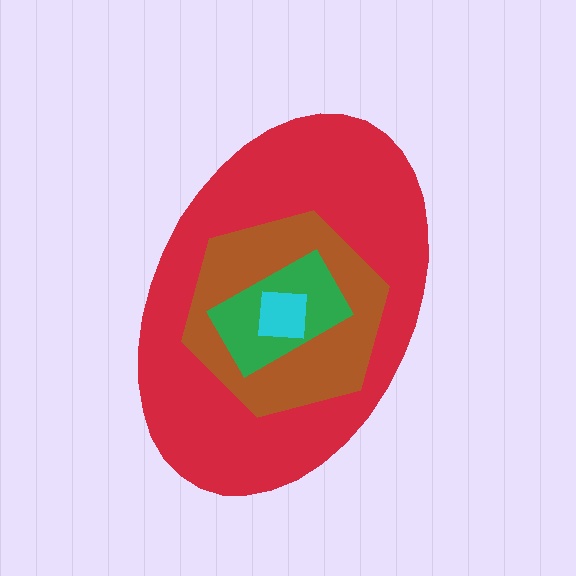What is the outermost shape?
The red ellipse.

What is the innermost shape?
The cyan square.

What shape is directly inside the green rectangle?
The cyan square.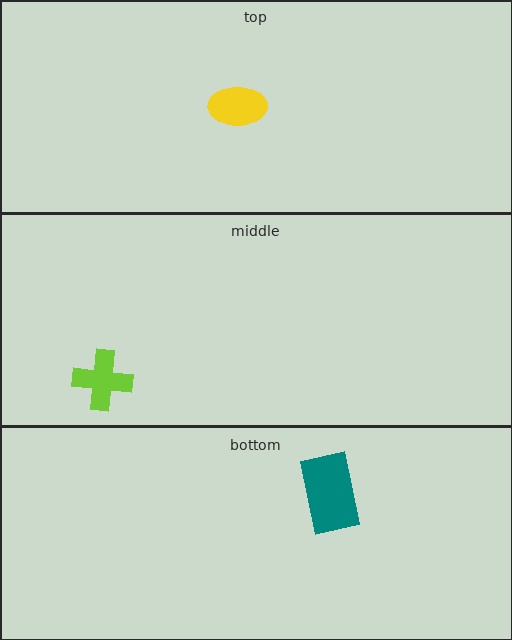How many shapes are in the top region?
1.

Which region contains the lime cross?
The middle region.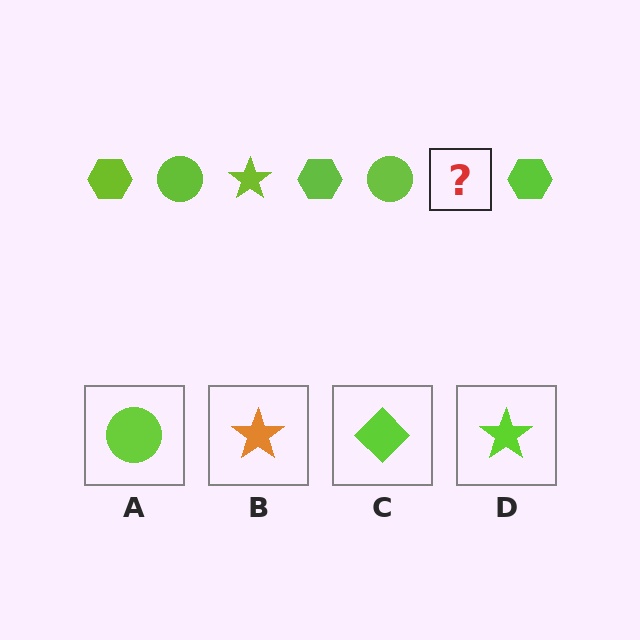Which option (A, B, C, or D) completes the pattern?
D.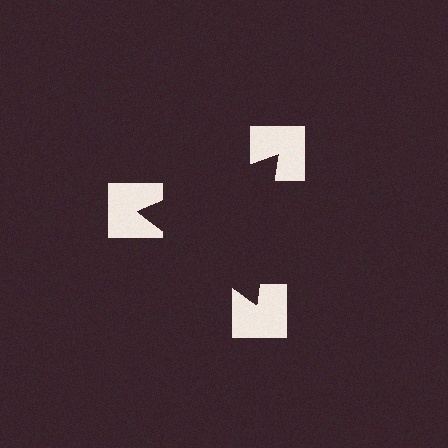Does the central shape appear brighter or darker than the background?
It typically appears slightly darker than the background, even though no actual brightness change is drawn.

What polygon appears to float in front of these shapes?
An illusory triangle — its edges are inferred from the aligned wedge cuts in the notched squares, not physically drawn.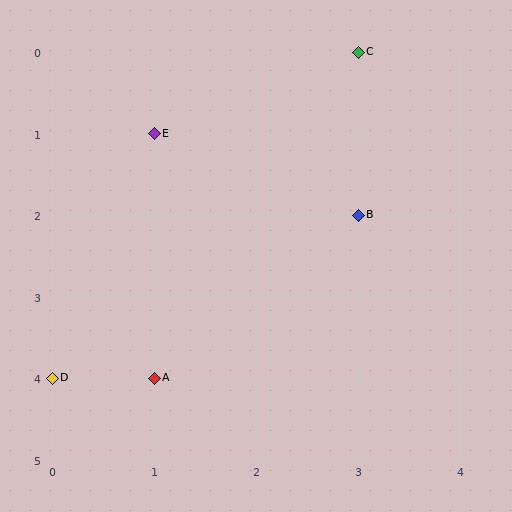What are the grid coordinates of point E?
Point E is at grid coordinates (1, 1).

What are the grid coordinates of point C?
Point C is at grid coordinates (3, 0).